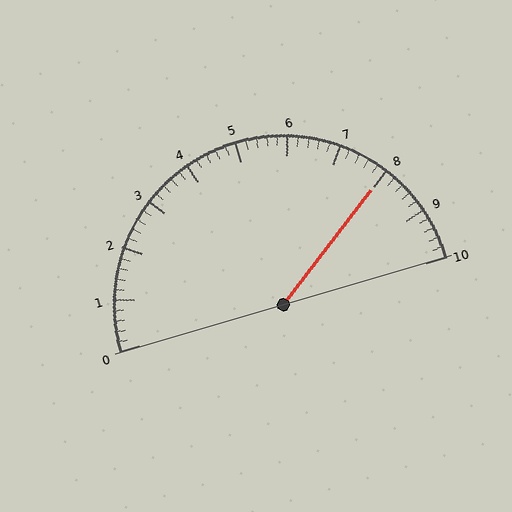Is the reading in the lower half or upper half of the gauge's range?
The reading is in the upper half of the range (0 to 10).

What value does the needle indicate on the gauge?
The needle indicates approximately 8.0.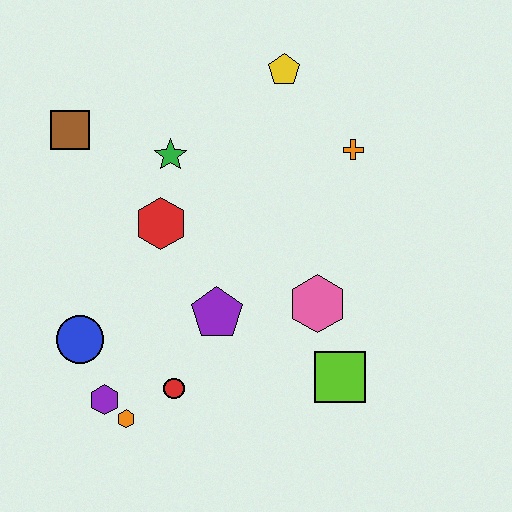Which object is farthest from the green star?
The lime square is farthest from the green star.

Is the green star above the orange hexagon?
Yes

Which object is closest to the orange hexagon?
The purple hexagon is closest to the orange hexagon.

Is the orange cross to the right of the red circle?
Yes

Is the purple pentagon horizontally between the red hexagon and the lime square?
Yes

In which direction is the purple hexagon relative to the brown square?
The purple hexagon is below the brown square.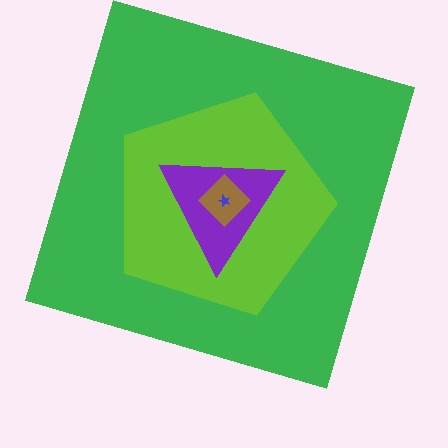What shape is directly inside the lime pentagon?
The purple triangle.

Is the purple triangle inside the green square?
Yes.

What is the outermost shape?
The green square.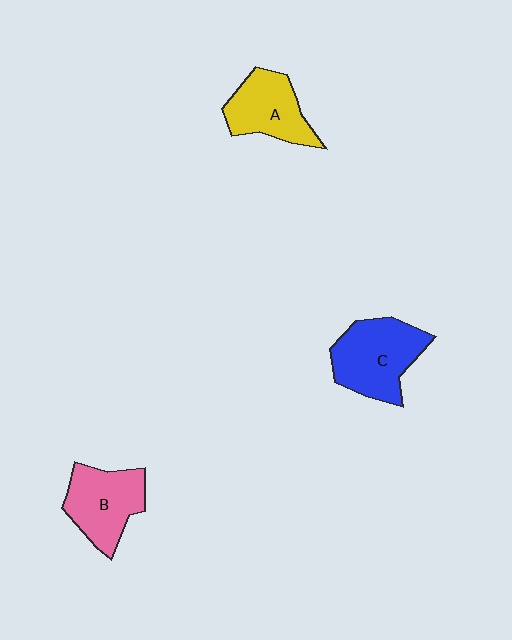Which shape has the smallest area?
Shape A (yellow).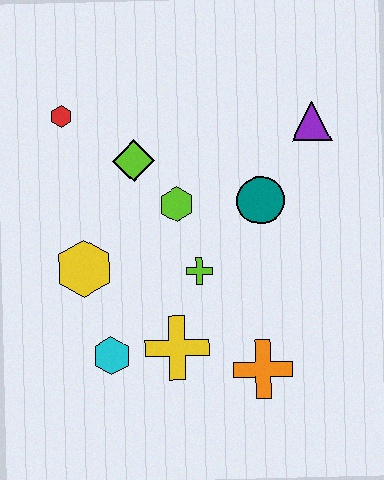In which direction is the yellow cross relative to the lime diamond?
The yellow cross is below the lime diamond.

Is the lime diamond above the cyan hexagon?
Yes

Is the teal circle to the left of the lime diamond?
No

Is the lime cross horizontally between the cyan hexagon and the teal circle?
Yes